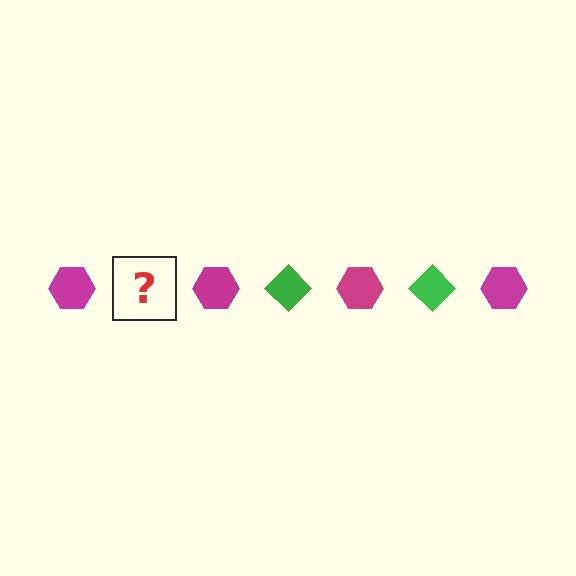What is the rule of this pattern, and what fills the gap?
The rule is that the pattern alternates between magenta hexagon and green diamond. The gap should be filled with a green diamond.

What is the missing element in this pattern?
The missing element is a green diamond.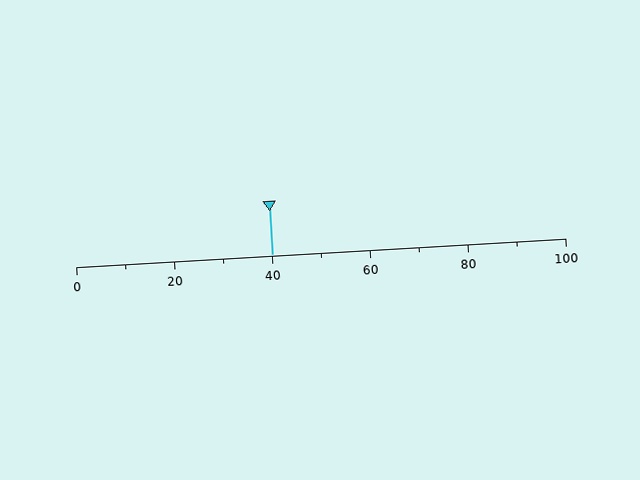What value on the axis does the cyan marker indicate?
The marker indicates approximately 40.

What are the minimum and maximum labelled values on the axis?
The axis runs from 0 to 100.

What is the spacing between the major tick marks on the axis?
The major ticks are spaced 20 apart.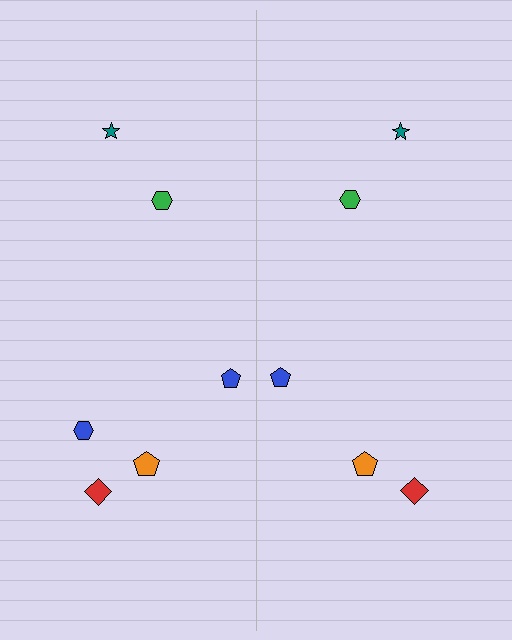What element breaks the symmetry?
A blue hexagon is missing from the right side.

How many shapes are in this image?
There are 11 shapes in this image.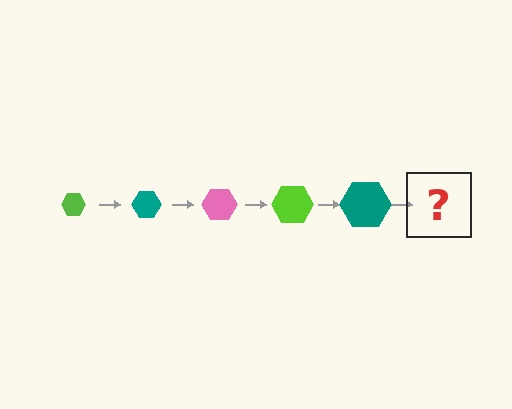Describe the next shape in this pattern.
It should be a pink hexagon, larger than the previous one.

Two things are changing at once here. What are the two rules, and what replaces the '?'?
The two rules are that the hexagon grows larger each step and the color cycles through lime, teal, and pink. The '?' should be a pink hexagon, larger than the previous one.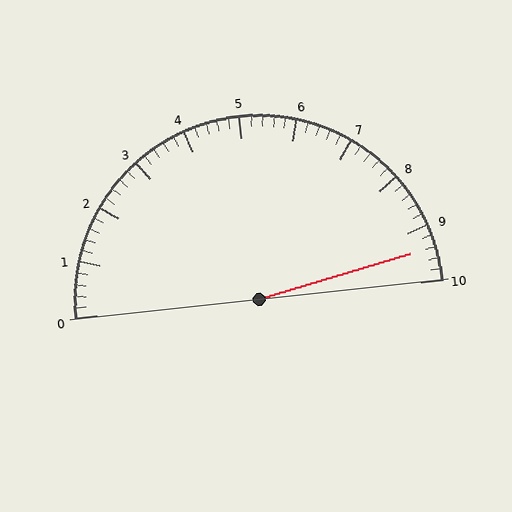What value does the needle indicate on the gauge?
The needle indicates approximately 9.4.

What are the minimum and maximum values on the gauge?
The gauge ranges from 0 to 10.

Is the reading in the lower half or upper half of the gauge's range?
The reading is in the upper half of the range (0 to 10).